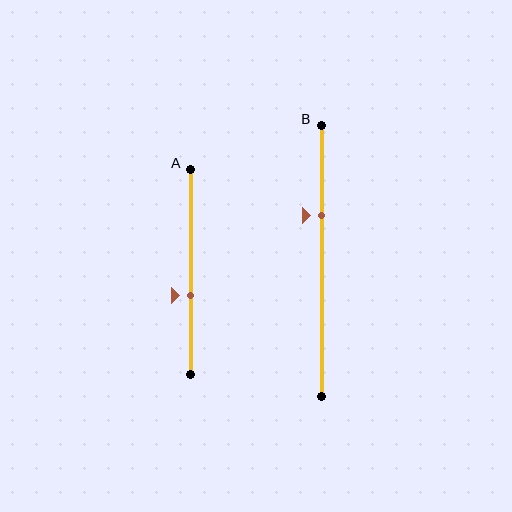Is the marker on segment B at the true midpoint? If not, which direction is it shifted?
No, the marker on segment B is shifted upward by about 17% of the segment length.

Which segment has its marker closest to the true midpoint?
Segment A has its marker closest to the true midpoint.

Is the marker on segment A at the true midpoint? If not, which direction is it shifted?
No, the marker on segment A is shifted downward by about 12% of the segment length.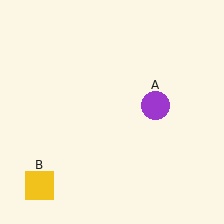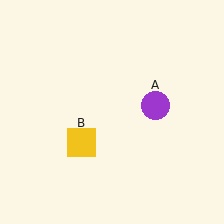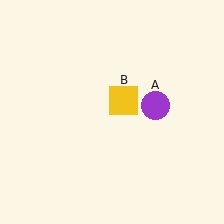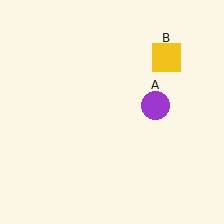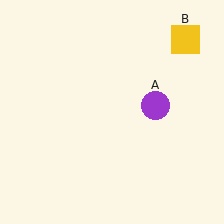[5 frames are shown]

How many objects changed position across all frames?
1 object changed position: yellow square (object B).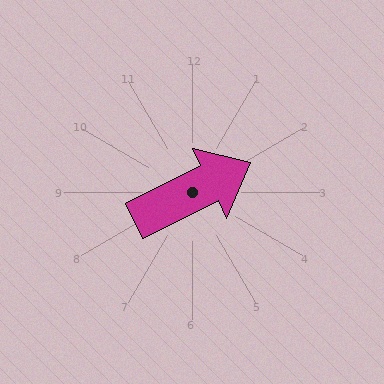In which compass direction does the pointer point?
Northeast.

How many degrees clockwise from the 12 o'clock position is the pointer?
Approximately 63 degrees.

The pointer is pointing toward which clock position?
Roughly 2 o'clock.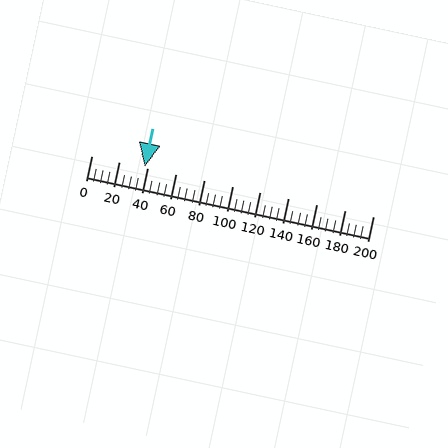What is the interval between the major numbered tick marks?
The major tick marks are spaced 20 units apart.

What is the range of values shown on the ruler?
The ruler shows values from 0 to 200.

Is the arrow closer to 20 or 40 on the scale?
The arrow is closer to 40.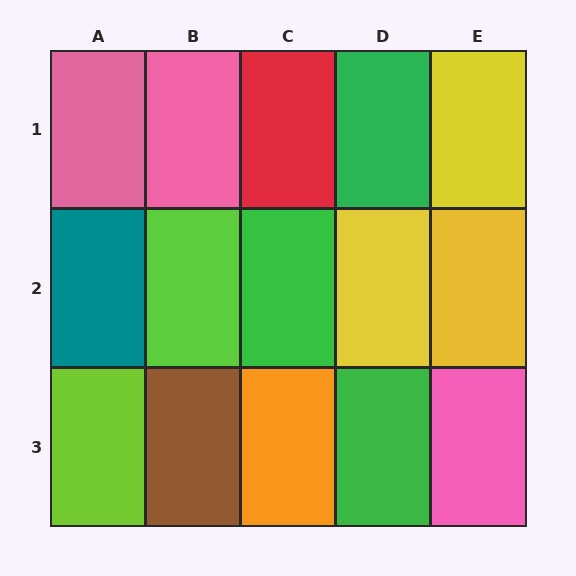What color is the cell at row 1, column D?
Green.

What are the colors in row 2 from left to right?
Teal, lime, green, yellow, yellow.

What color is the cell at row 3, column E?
Pink.